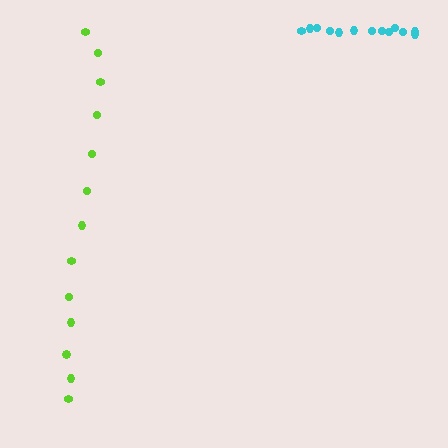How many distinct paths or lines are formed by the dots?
There are 2 distinct paths.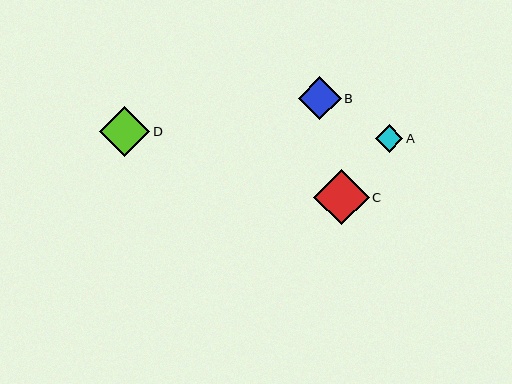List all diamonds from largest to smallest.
From largest to smallest: C, D, B, A.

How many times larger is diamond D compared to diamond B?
Diamond D is approximately 1.2 times the size of diamond B.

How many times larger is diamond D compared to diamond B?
Diamond D is approximately 1.2 times the size of diamond B.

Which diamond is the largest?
Diamond C is the largest with a size of approximately 56 pixels.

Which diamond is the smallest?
Diamond A is the smallest with a size of approximately 27 pixels.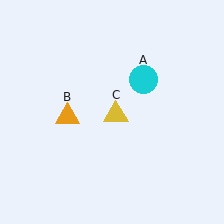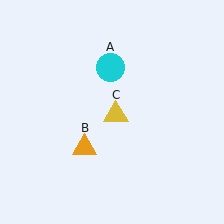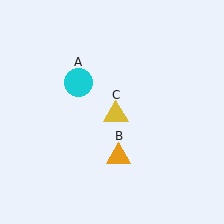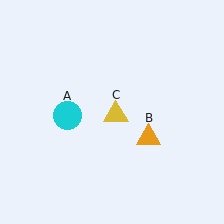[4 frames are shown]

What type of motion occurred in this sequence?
The cyan circle (object A), orange triangle (object B) rotated counterclockwise around the center of the scene.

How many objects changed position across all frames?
2 objects changed position: cyan circle (object A), orange triangle (object B).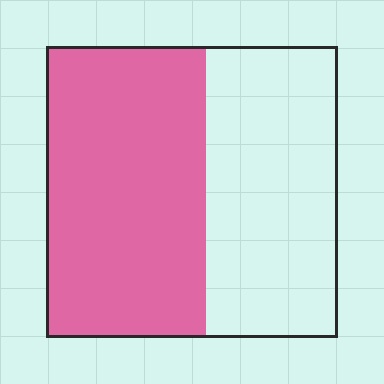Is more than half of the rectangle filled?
Yes.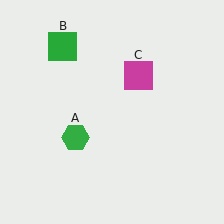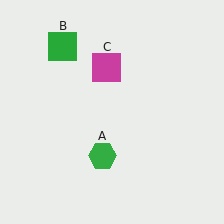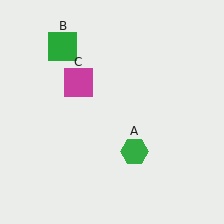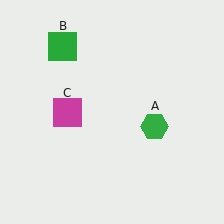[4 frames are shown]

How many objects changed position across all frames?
2 objects changed position: green hexagon (object A), magenta square (object C).